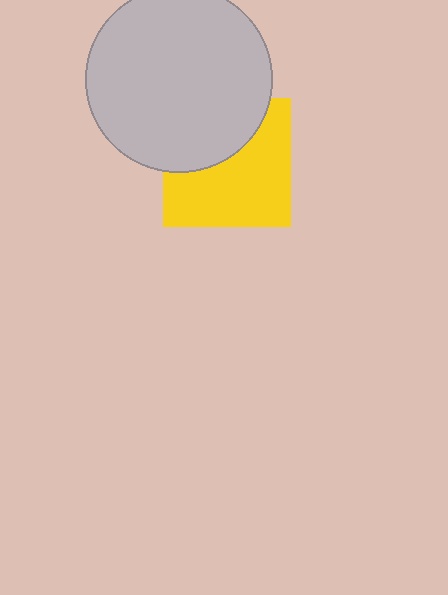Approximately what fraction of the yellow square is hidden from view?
Roughly 38% of the yellow square is hidden behind the light gray circle.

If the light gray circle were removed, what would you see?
You would see the complete yellow square.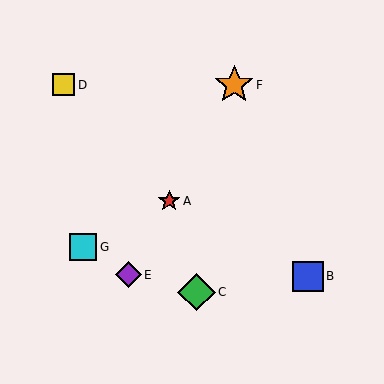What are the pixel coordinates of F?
Object F is at (234, 85).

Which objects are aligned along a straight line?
Objects A, E, F are aligned along a straight line.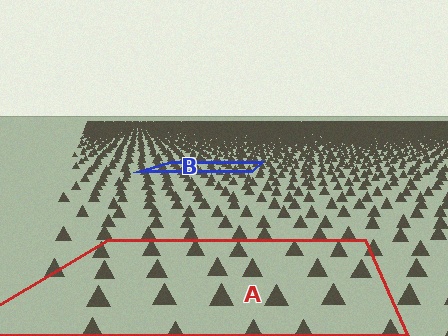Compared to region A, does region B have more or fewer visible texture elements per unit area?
Region B has more texture elements per unit area — they are packed more densely because it is farther away.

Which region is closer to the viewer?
Region A is closer. The texture elements there are larger and more spread out.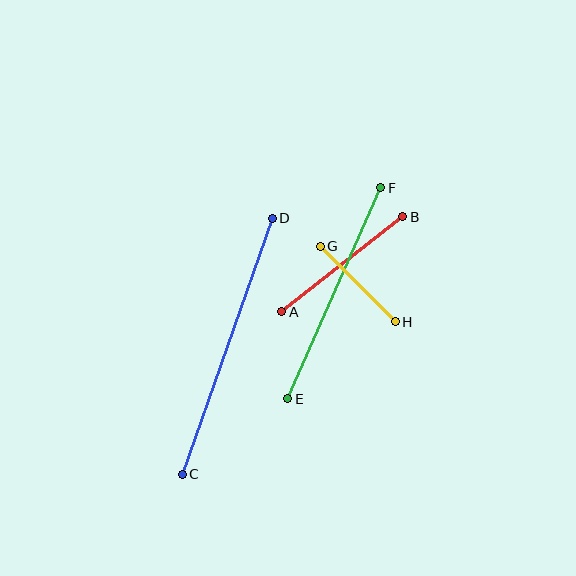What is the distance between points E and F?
The distance is approximately 231 pixels.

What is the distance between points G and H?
The distance is approximately 106 pixels.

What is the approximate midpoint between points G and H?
The midpoint is at approximately (358, 284) pixels.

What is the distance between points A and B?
The distance is approximately 154 pixels.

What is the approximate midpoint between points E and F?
The midpoint is at approximately (334, 293) pixels.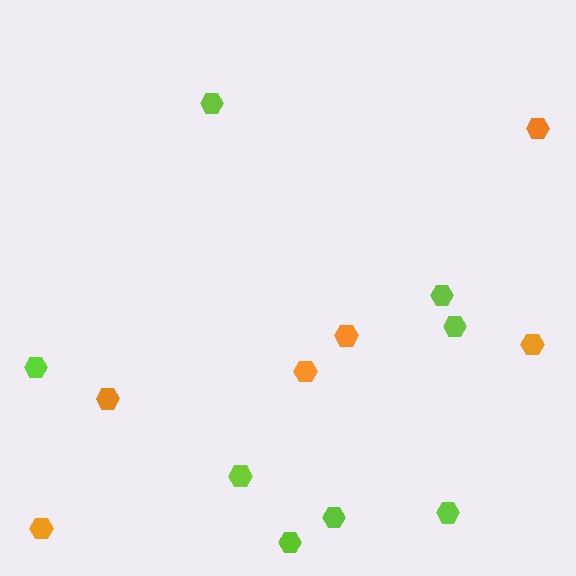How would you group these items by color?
There are 2 groups: one group of lime hexagons (8) and one group of orange hexagons (6).